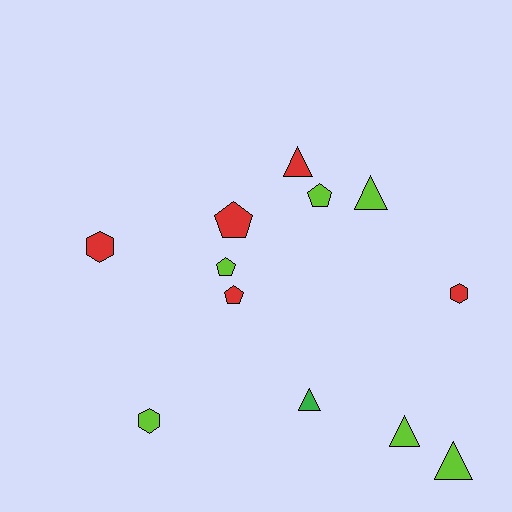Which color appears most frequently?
Lime, with 6 objects.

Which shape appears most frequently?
Triangle, with 5 objects.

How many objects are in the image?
There are 12 objects.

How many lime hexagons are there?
There is 1 lime hexagon.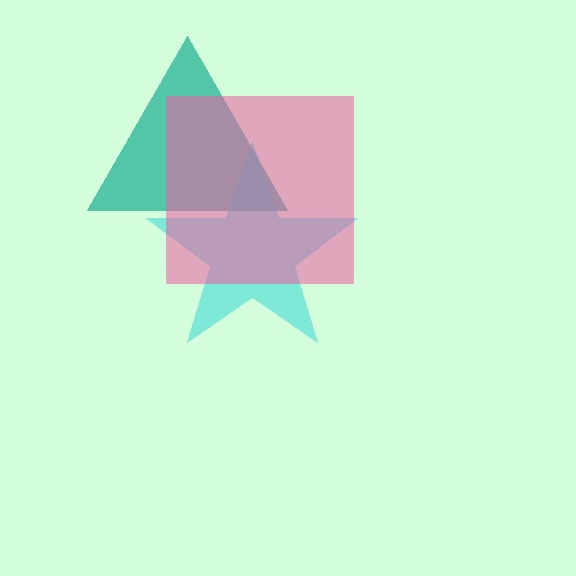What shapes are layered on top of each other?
The layered shapes are: a teal triangle, a cyan star, a pink square.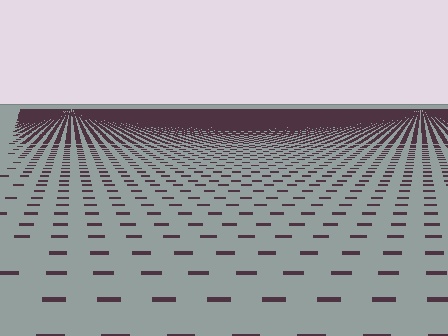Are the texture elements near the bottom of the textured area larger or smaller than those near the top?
Larger. Near the bottom, elements are closer to the viewer and appear at a bigger on-screen size.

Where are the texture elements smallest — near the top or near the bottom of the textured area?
Near the top.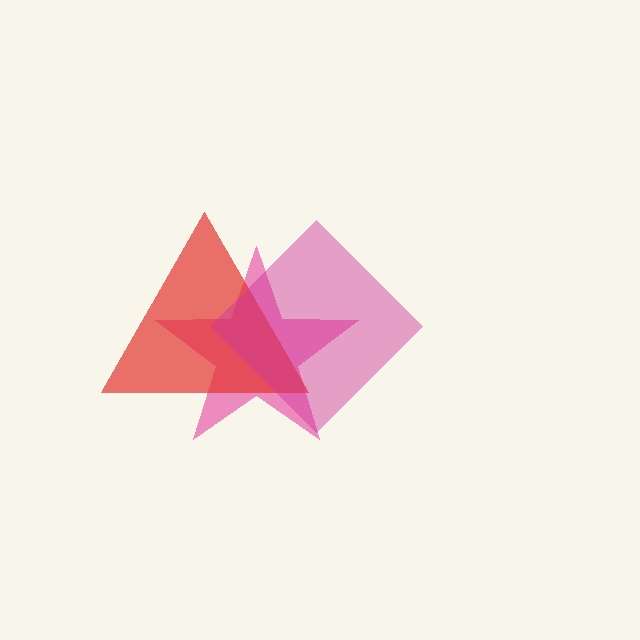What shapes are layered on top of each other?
The layered shapes are: a pink star, a red triangle, a magenta diamond.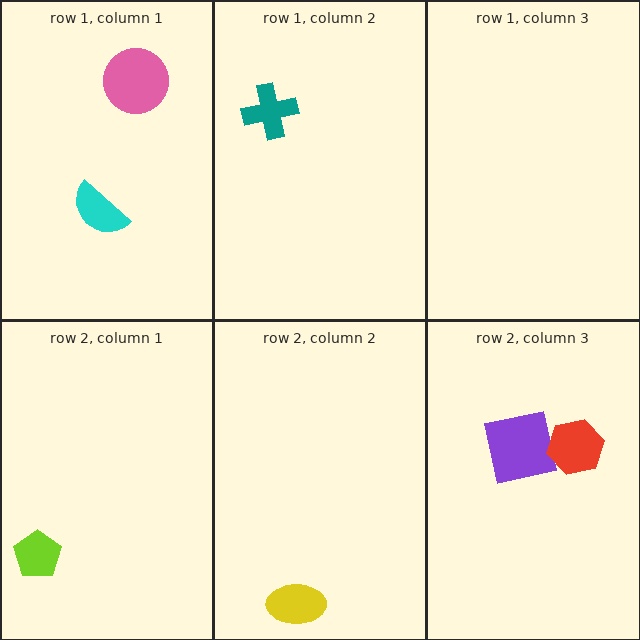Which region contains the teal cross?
The row 1, column 2 region.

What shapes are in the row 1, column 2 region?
The teal cross.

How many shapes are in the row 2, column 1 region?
1.